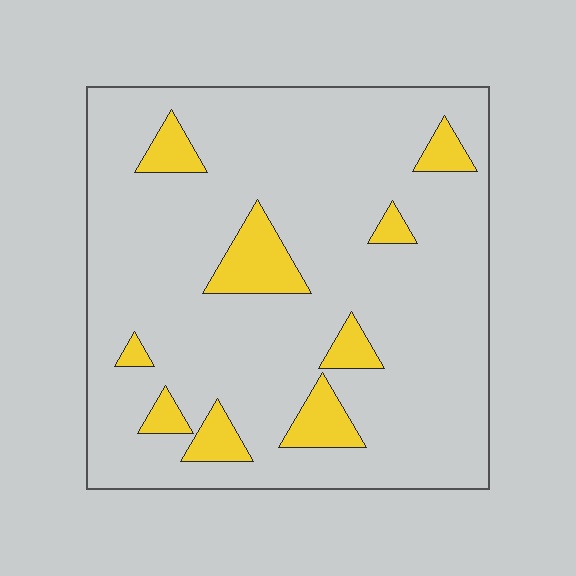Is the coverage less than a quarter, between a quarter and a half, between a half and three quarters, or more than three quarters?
Less than a quarter.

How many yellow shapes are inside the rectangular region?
9.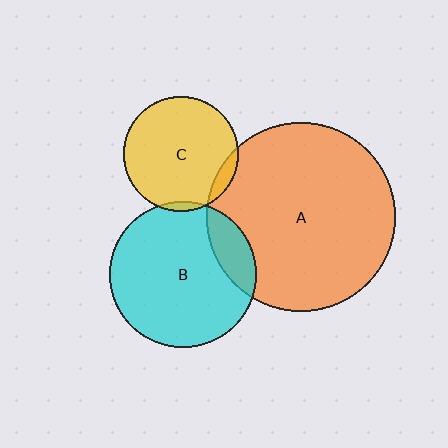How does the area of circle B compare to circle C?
Approximately 1.6 times.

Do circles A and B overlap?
Yes.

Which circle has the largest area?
Circle A (orange).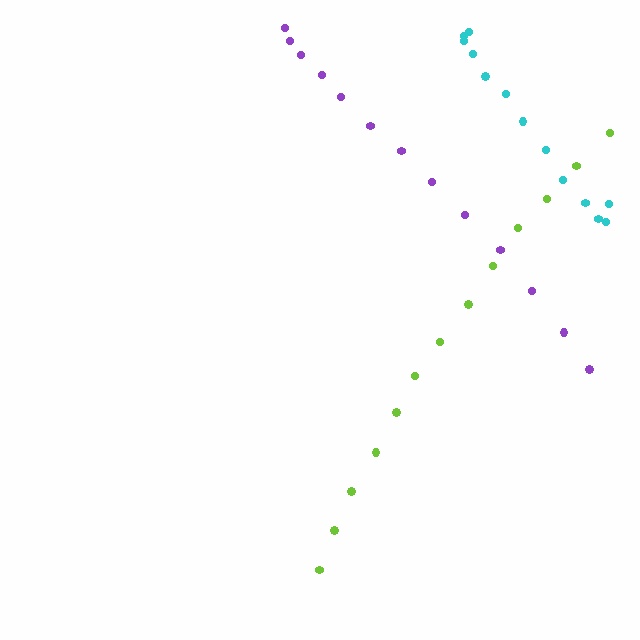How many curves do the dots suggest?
There are 3 distinct paths.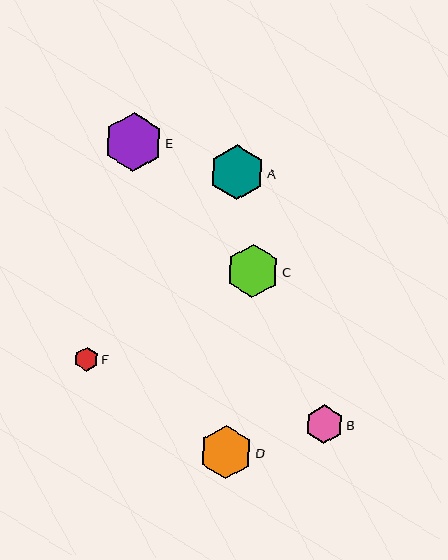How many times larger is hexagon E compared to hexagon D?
Hexagon E is approximately 1.1 times the size of hexagon D.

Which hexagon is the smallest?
Hexagon F is the smallest with a size of approximately 24 pixels.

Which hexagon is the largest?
Hexagon E is the largest with a size of approximately 59 pixels.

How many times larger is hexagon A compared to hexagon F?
Hexagon A is approximately 2.2 times the size of hexagon F.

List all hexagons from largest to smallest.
From largest to smallest: E, A, D, C, B, F.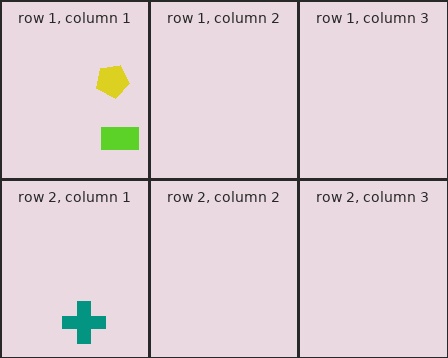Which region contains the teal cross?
The row 2, column 1 region.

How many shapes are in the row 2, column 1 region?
1.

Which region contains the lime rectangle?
The row 1, column 1 region.